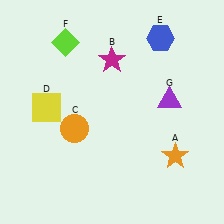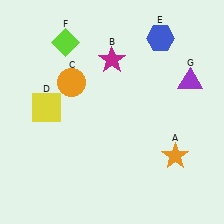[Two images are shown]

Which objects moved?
The objects that moved are: the orange circle (C), the purple triangle (G).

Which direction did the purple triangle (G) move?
The purple triangle (G) moved right.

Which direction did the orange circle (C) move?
The orange circle (C) moved up.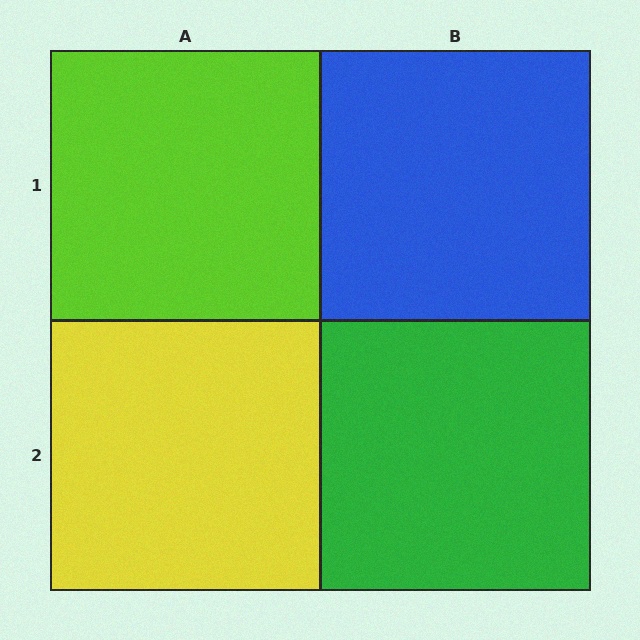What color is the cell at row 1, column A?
Lime.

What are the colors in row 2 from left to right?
Yellow, green.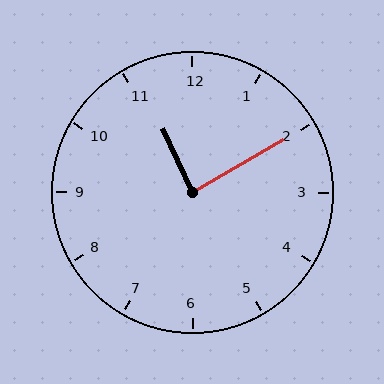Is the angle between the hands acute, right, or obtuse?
It is right.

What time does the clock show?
11:10.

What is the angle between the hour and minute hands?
Approximately 85 degrees.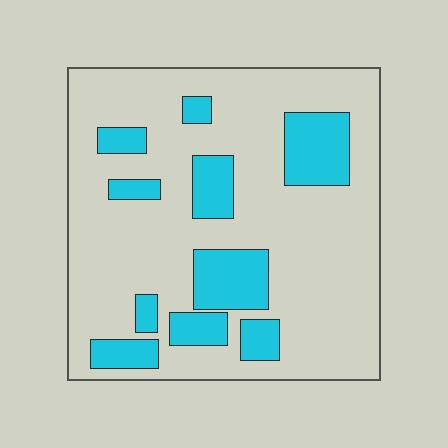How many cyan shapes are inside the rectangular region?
10.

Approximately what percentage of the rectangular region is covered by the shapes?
Approximately 20%.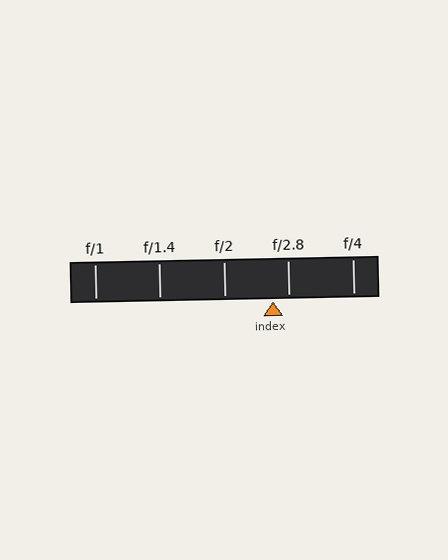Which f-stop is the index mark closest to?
The index mark is closest to f/2.8.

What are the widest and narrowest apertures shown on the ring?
The widest aperture shown is f/1 and the narrowest is f/4.